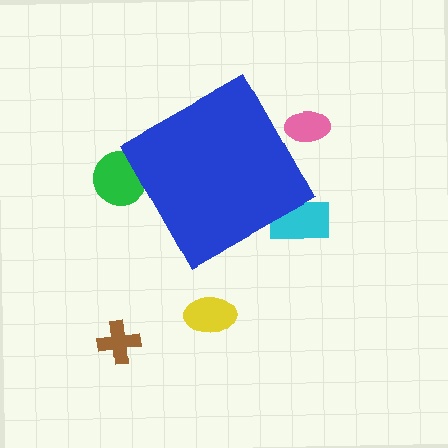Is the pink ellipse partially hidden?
Yes, the pink ellipse is partially hidden behind the blue diamond.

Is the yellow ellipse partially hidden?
No, the yellow ellipse is fully visible.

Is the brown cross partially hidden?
No, the brown cross is fully visible.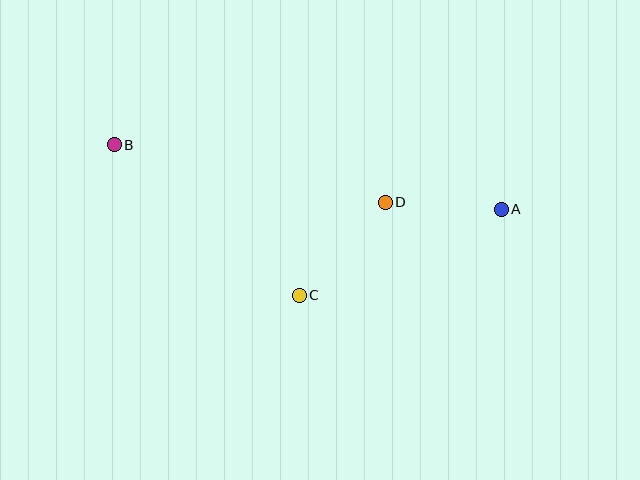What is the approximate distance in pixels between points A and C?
The distance between A and C is approximately 220 pixels.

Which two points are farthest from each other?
Points A and B are farthest from each other.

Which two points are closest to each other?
Points A and D are closest to each other.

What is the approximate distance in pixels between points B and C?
The distance between B and C is approximately 238 pixels.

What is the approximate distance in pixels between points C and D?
The distance between C and D is approximately 127 pixels.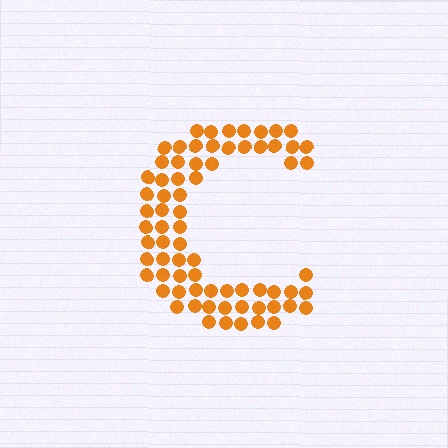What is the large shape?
The large shape is the letter C.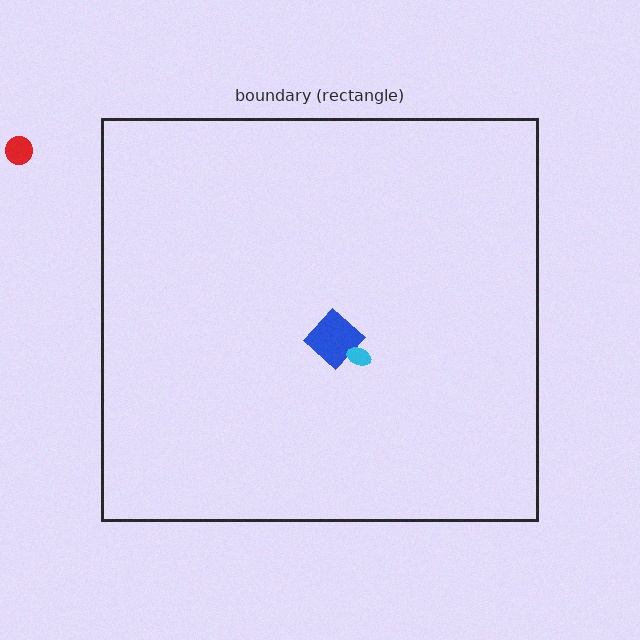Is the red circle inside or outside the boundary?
Outside.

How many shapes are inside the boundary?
2 inside, 1 outside.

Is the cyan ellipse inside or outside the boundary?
Inside.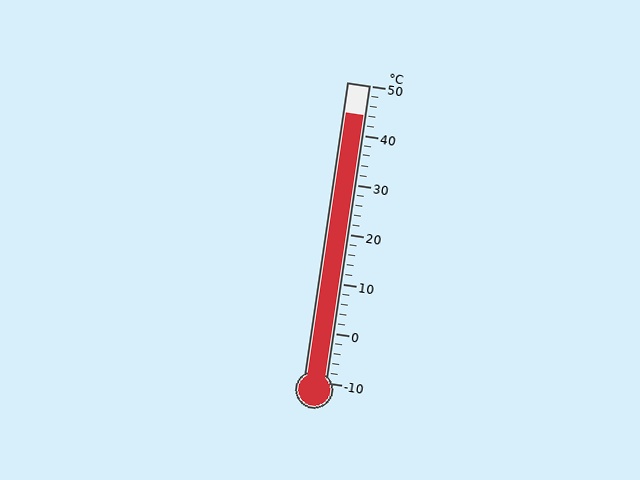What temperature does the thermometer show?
The thermometer shows approximately 44°C.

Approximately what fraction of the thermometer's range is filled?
The thermometer is filled to approximately 90% of its range.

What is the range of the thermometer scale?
The thermometer scale ranges from -10°C to 50°C.